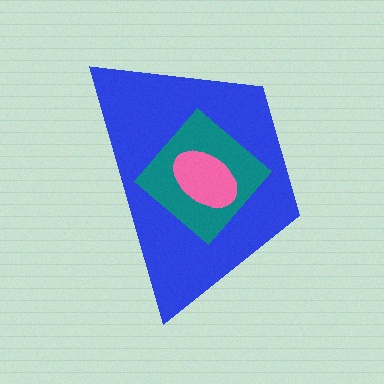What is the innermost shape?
The pink ellipse.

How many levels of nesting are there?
3.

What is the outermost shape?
The blue trapezoid.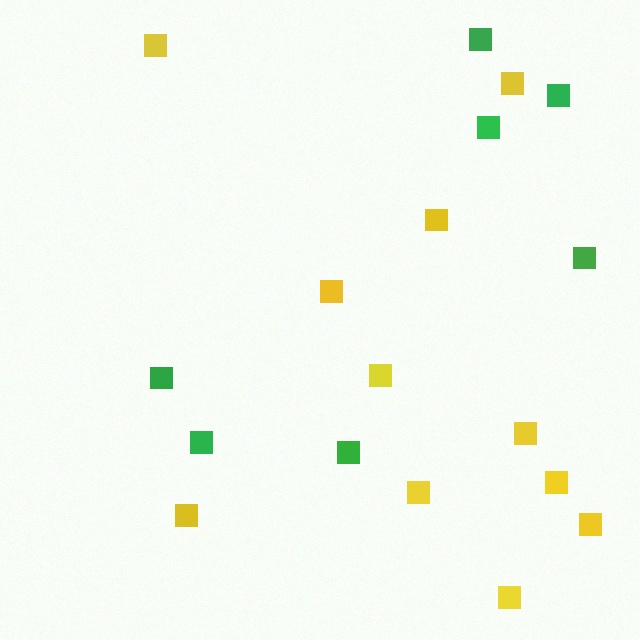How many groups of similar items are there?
There are 2 groups: one group of yellow squares (11) and one group of green squares (7).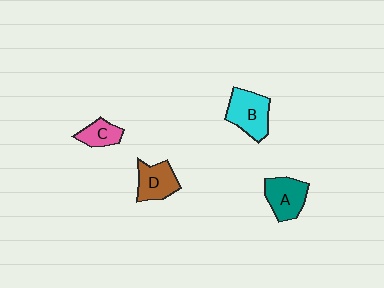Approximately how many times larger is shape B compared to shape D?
Approximately 1.2 times.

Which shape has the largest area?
Shape B (cyan).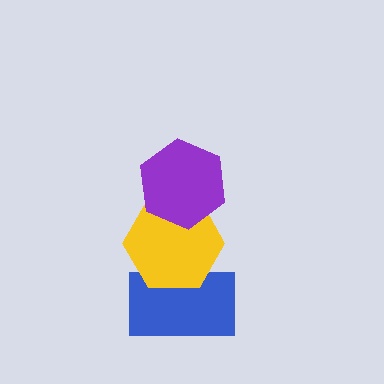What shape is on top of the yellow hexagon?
The purple hexagon is on top of the yellow hexagon.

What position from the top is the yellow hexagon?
The yellow hexagon is 2nd from the top.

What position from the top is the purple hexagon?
The purple hexagon is 1st from the top.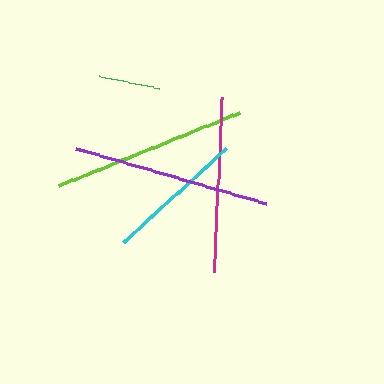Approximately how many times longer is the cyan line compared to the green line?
The cyan line is approximately 2.3 times the length of the green line.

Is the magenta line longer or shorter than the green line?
The magenta line is longer than the green line.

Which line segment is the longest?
The purple line is the longest at approximately 198 pixels.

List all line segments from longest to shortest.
From longest to shortest: purple, lime, magenta, cyan, green.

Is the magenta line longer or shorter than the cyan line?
The magenta line is longer than the cyan line.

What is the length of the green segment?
The green segment is approximately 61 pixels long.